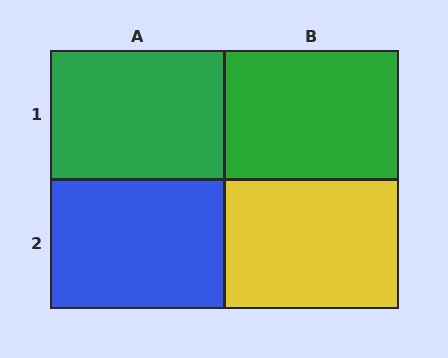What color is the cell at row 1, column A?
Green.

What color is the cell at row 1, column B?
Green.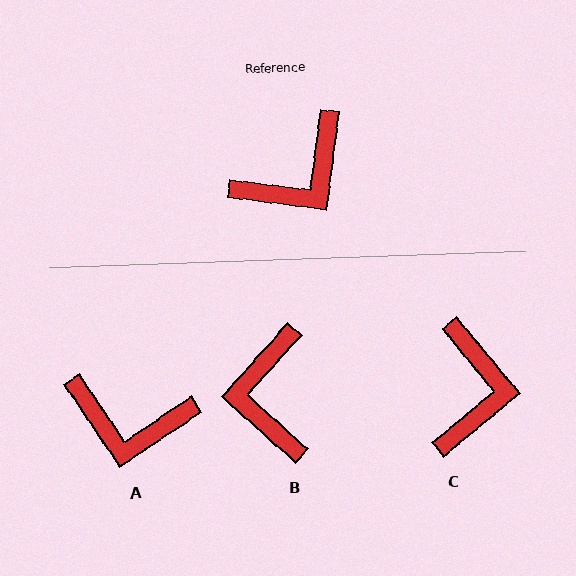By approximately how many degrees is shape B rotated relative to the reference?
Approximately 125 degrees clockwise.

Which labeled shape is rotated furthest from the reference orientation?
B, about 125 degrees away.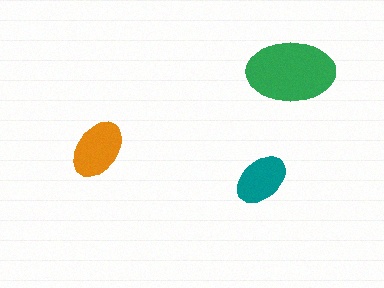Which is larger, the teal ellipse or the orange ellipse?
The orange one.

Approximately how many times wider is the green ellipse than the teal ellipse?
About 1.5 times wider.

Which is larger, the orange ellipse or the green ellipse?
The green one.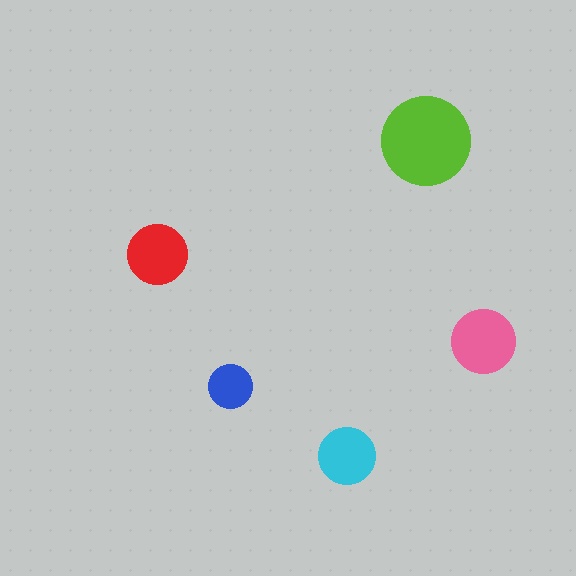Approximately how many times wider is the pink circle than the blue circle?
About 1.5 times wider.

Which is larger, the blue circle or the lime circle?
The lime one.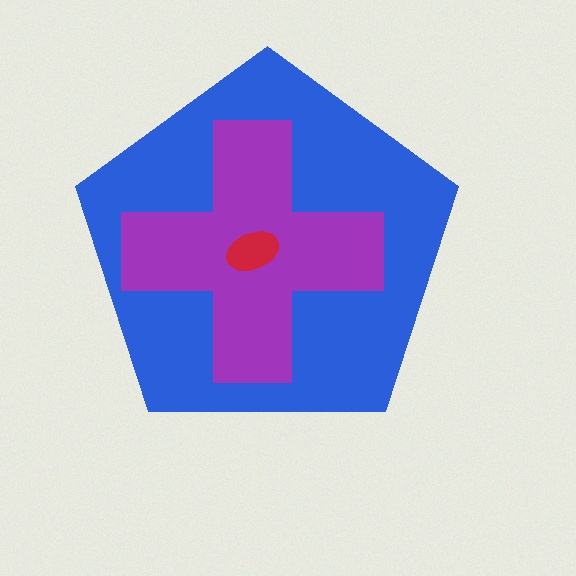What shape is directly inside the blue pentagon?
The purple cross.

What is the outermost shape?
The blue pentagon.